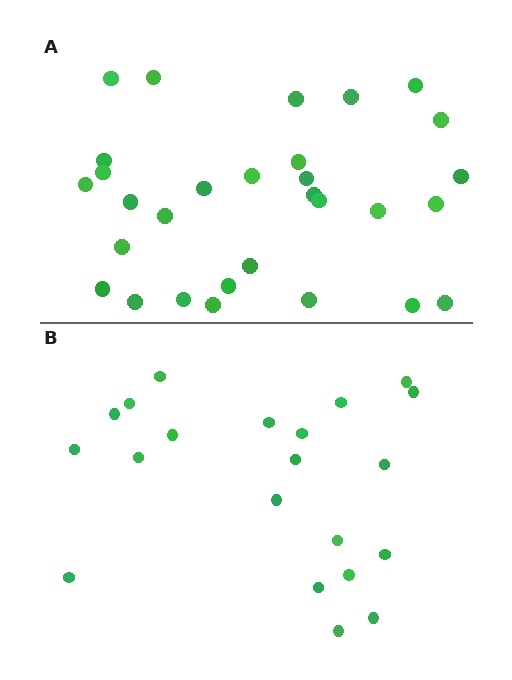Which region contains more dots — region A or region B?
Region A (the top region) has more dots.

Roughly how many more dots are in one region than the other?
Region A has roughly 8 or so more dots than region B.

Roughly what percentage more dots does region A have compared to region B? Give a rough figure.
About 45% more.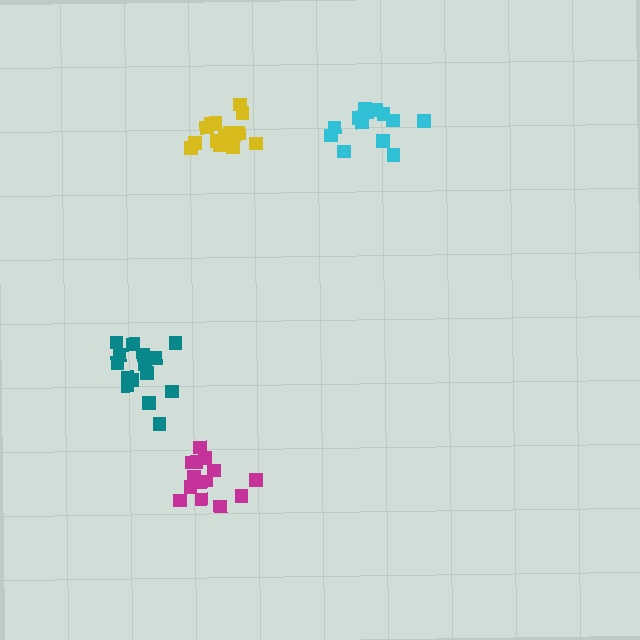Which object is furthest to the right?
The cyan cluster is rightmost.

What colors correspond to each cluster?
The clusters are colored: yellow, teal, cyan, magenta.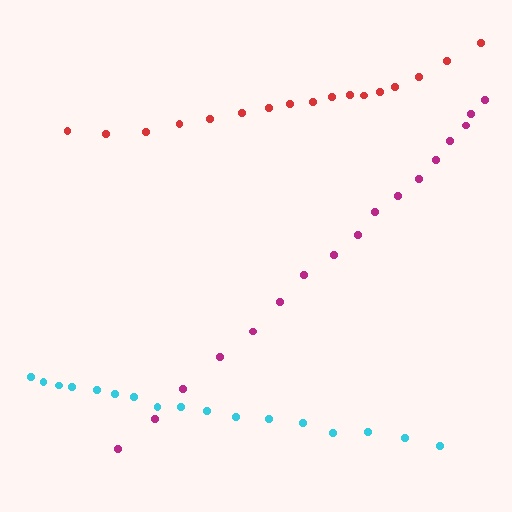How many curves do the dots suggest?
There are 3 distinct paths.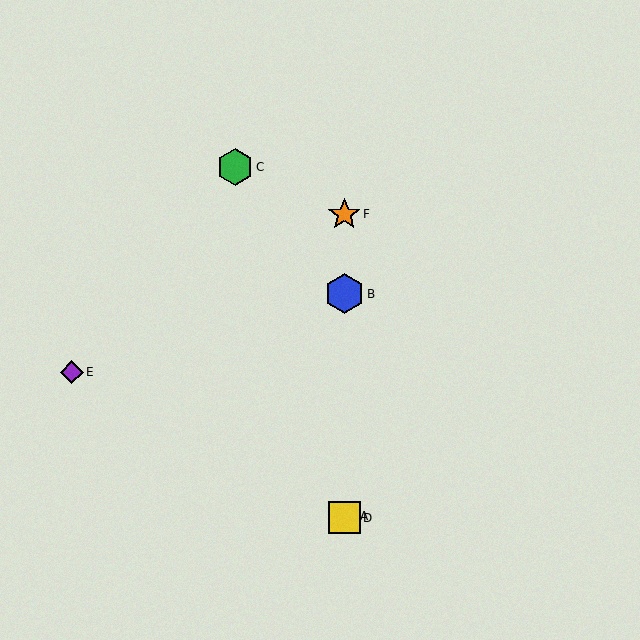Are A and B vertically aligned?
Yes, both are at x≈344.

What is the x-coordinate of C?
Object C is at x≈235.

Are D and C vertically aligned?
No, D is at x≈344 and C is at x≈235.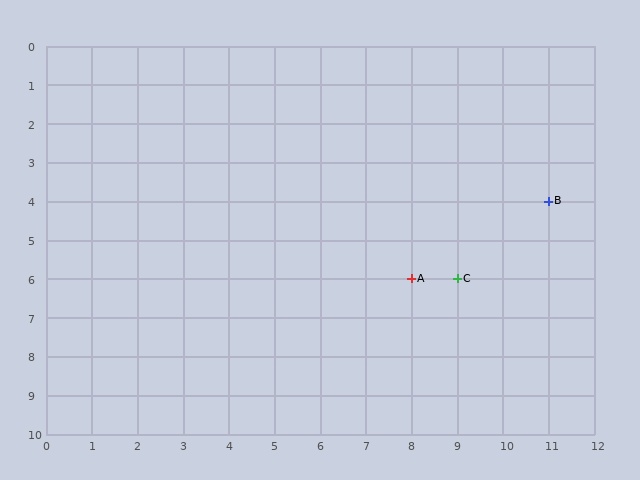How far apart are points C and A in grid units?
Points C and A are 1 column apart.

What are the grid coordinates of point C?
Point C is at grid coordinates (9, 6).